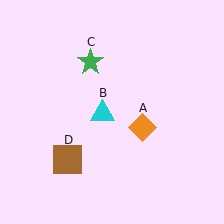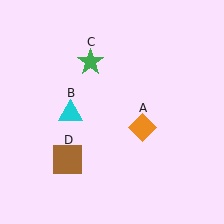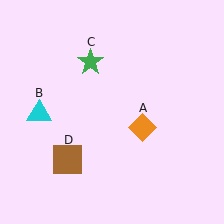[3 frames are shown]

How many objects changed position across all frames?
1 object changed position: cyan triangle (object B).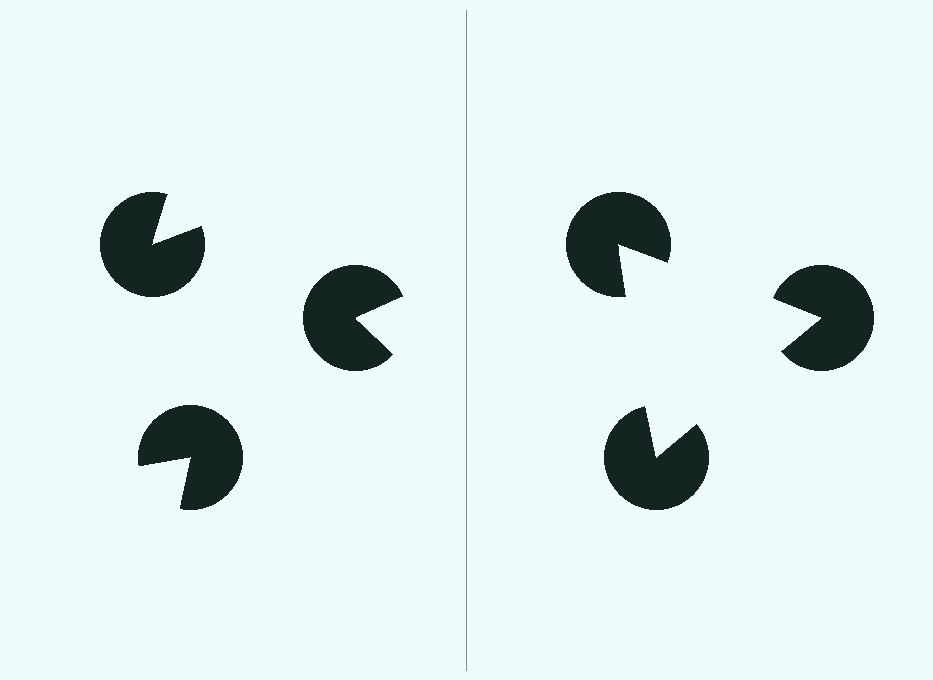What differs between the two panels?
The pac-man discs are positioned identically on both sides; only the wedge orientations differ. On the right they align to a triangle; on the left they are misaligned.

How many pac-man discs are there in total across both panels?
6 — 3 on each side.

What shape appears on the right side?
An illusory triangle.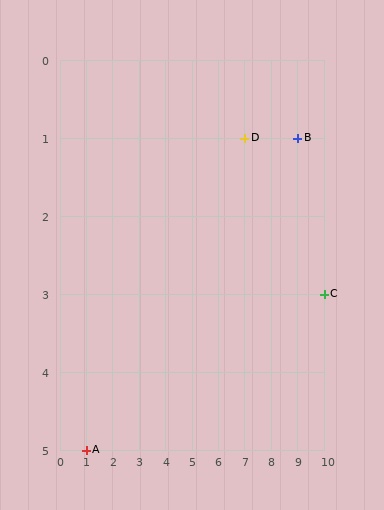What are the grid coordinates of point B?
Point B is at grid coordinates (9, 1).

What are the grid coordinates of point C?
Point C is at grid coordinates (10, 3).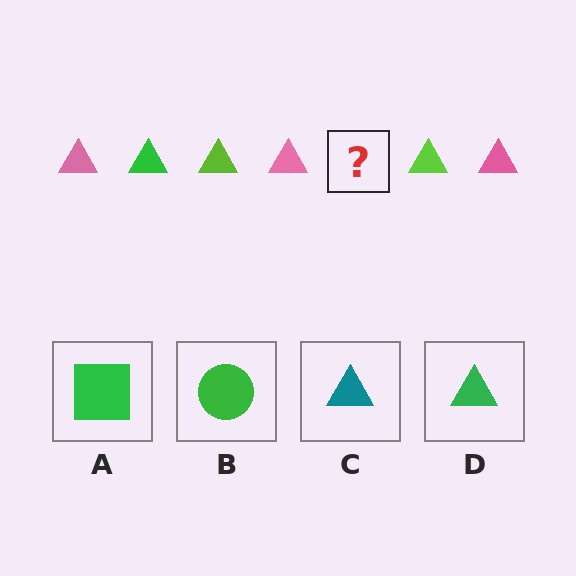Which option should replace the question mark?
Option D.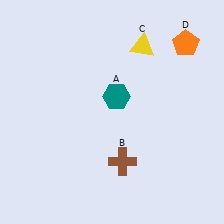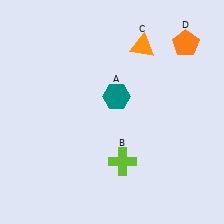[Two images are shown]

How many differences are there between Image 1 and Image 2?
There are 2 differences between the two images.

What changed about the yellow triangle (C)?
In Image 1, C is yellow. In Image 2, it changed to orange.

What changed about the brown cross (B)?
In Image 1, B is brown. In Image 2, it changed to lime.